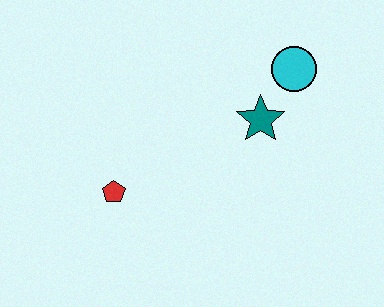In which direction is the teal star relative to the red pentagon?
The teal star is to the right of the red pentagon.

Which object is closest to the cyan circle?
The teal star is closest to the cyan circle.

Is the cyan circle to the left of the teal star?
No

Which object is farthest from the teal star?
The red pentagon is farthest from the teal star.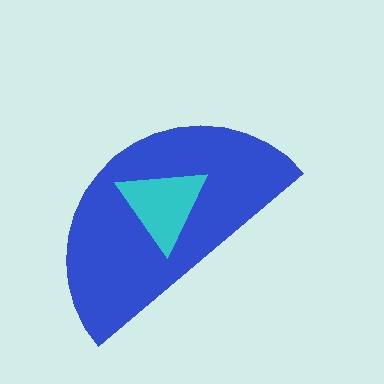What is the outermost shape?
The blue semicircle.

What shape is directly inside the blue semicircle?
The cyan triangle.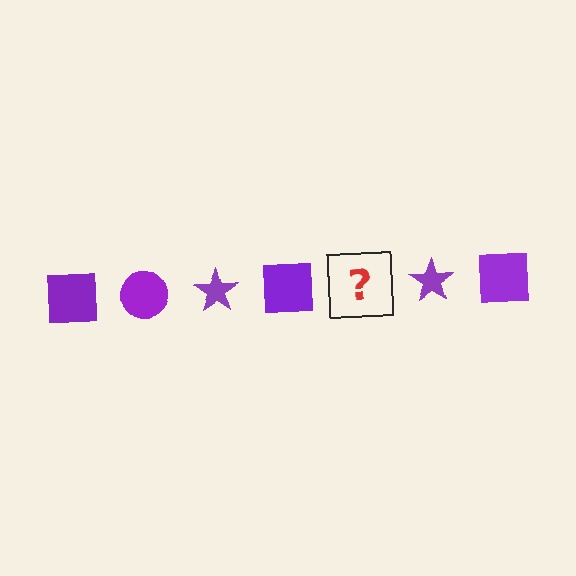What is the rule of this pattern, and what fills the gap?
The rule is that the pattern cycles through square, circle, star shapes in purple. The gap should be filled with a purple circle.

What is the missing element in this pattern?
The missing element is a purple circle.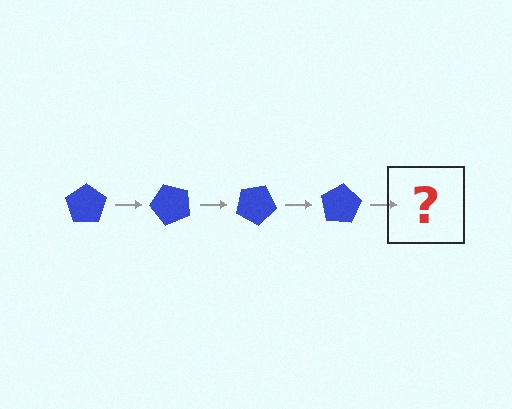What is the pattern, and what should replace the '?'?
The pattern is that the pentagon rotates 50 degrees each step. The '?' should be a blue pentagon rotated 200 degrees.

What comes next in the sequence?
The next element should be a blue pentagon rotated 200 degrees.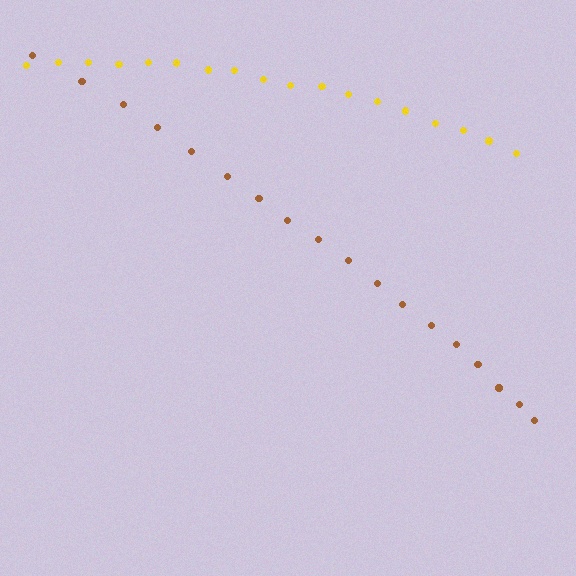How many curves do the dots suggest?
There are 2 distinct paths.